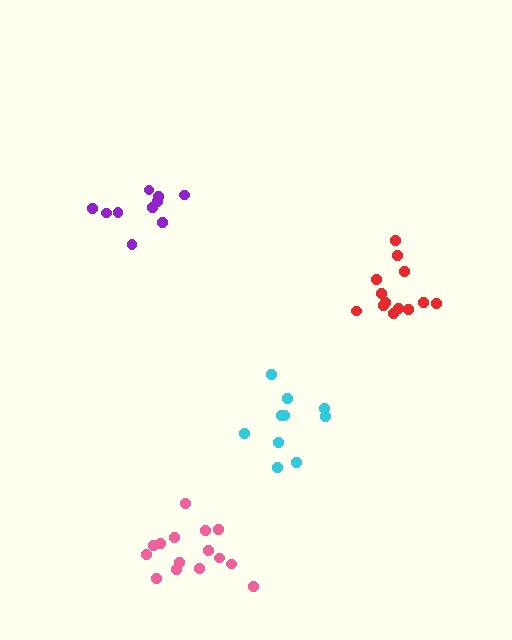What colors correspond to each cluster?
The clusters are colored: pink, cyan, purple, red.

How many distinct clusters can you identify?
There are 4 distinct clusters.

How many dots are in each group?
Group 1: 15 dots, Group 2: 10 dots, Group 3: 10 dots, Group 4: 13 dots (48 total).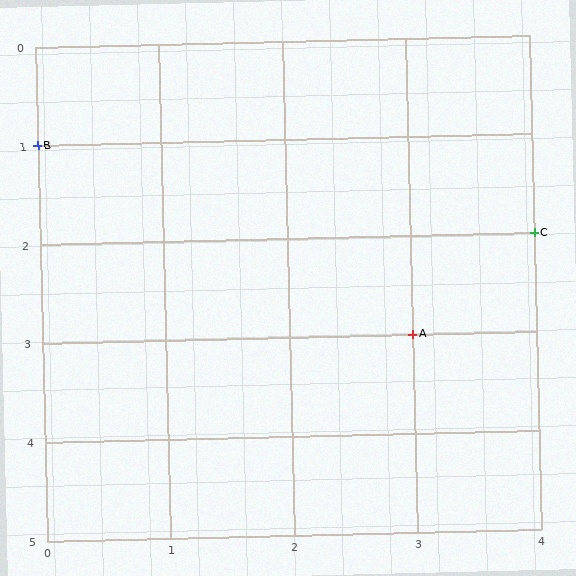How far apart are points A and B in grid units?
Points A and B are 3 columns and 2 rows apart (about 3.6 grid units diagonally).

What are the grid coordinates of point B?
Point B is at grid coordinates (0, 1).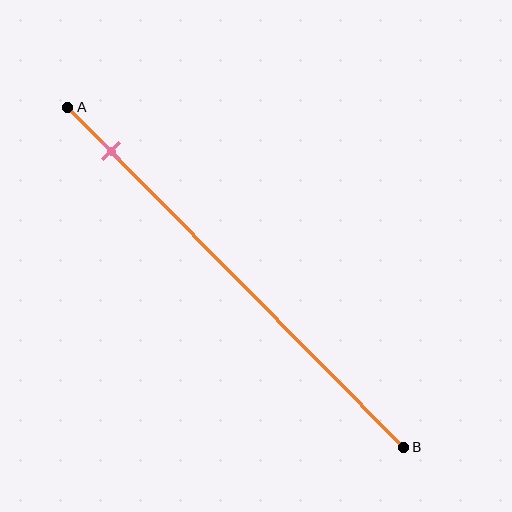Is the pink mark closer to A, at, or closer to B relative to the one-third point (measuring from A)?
The pink mark is closer to point A than the one-third point of segment AB.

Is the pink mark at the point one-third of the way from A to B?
No, the mark is at about 15% from A, not at the 33% one-third point.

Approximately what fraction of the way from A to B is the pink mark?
The pink mark is approximately 15% of the way from A to B.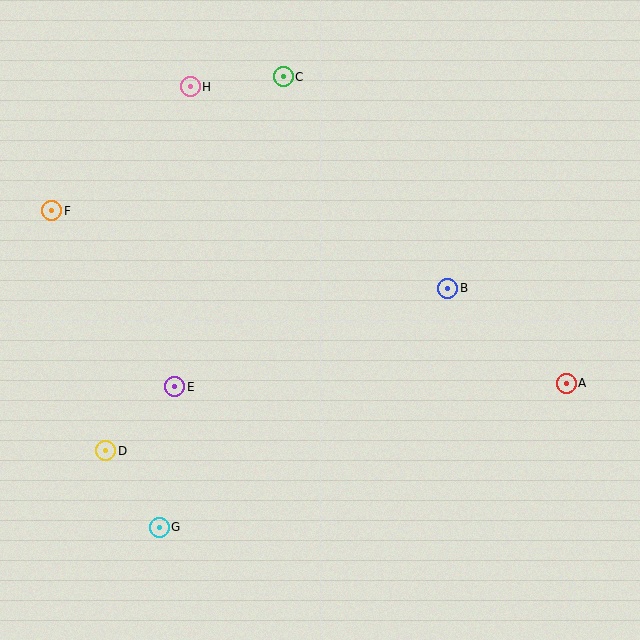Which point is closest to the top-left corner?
Point H is closest to the top-left corner.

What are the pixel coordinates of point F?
Point F is at (52, 211).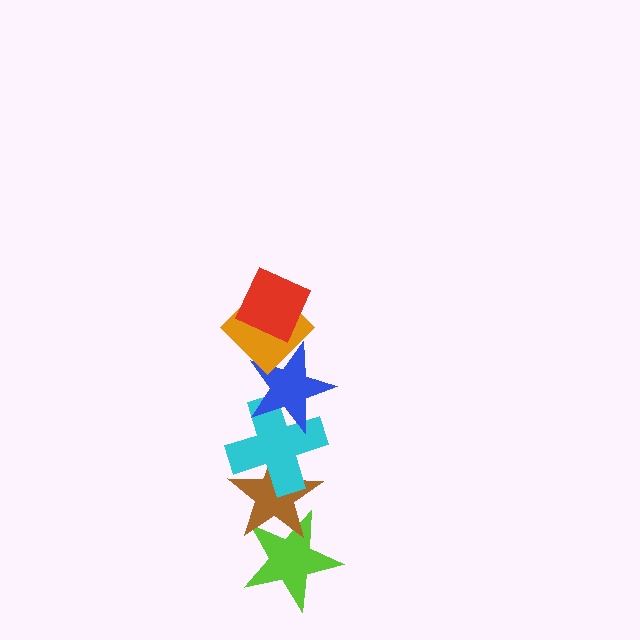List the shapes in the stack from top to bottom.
From top to bottom: the red diamond, the orange diamond, the blue star, the cyan cross, the brown star, the lime star.